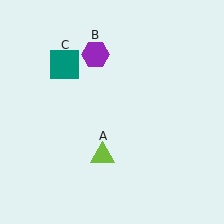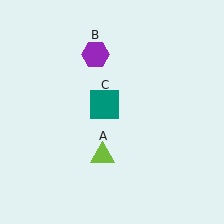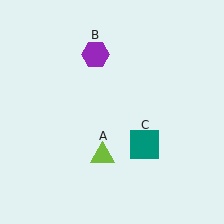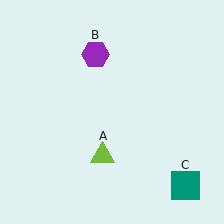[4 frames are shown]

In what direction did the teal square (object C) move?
The teal square (object C) moved down and to the right.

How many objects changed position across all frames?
1 object changed position: teal square (object C).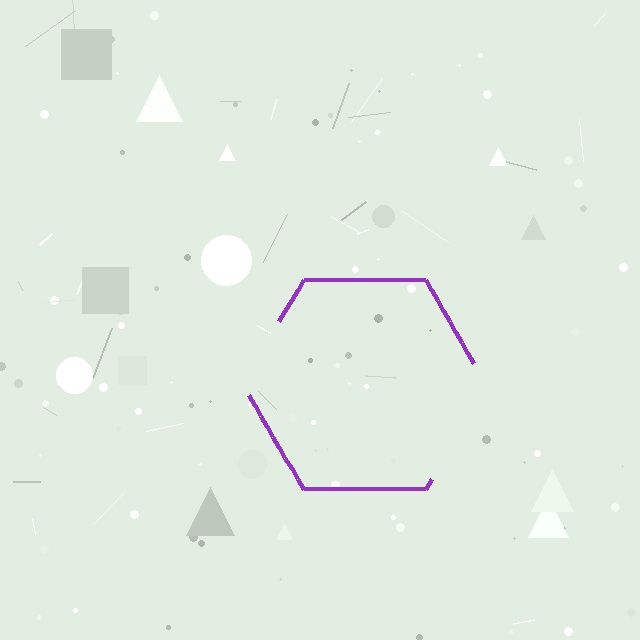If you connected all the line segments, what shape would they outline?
They would outline a hexagon.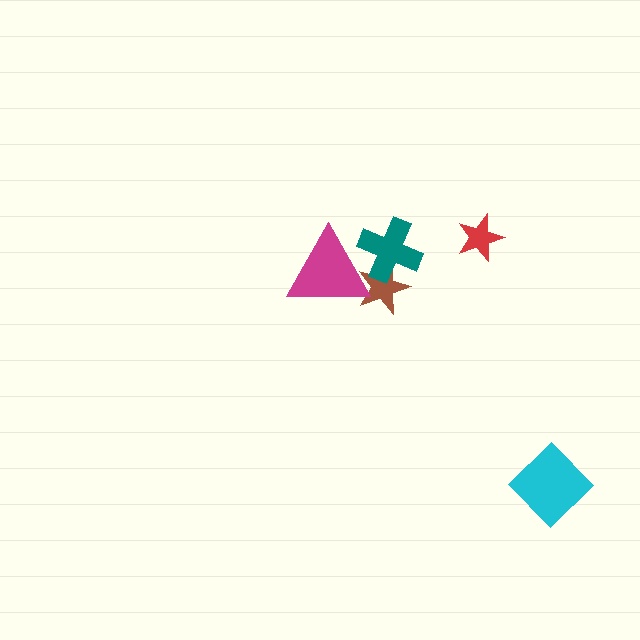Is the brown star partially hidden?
Yes, it is partially covered by another shape.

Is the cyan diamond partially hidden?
No, no other shape covers it.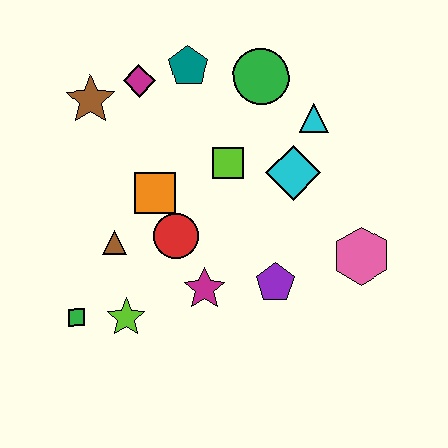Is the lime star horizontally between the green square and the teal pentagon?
Yes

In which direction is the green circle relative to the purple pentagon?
The green circle is above the purple pentagon.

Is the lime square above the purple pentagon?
Yes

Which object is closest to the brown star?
The magenta diamond is closest to the brown star.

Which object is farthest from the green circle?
The green square is farthest from the green circle.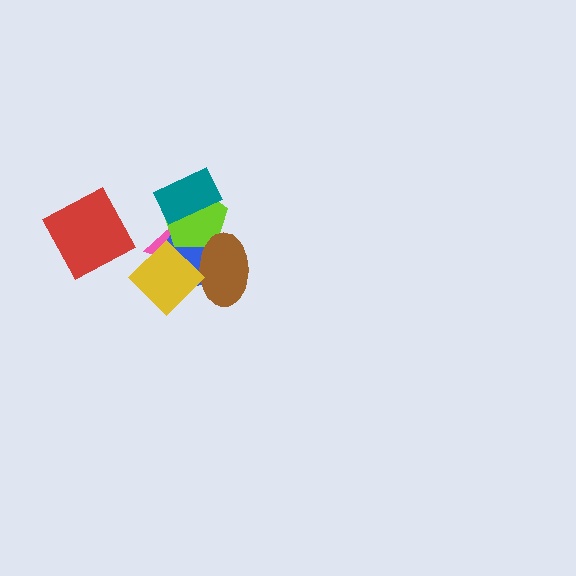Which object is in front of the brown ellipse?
The yellow diamond is in front of the brown ellipse.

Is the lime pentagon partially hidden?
Yes, it is partially covered by another shape.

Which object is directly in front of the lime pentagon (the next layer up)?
The brown ellipse is directly in front of the lime pentagon.